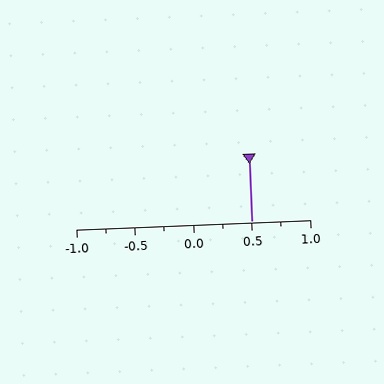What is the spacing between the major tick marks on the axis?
The major ticks are spaced 0.5 apart.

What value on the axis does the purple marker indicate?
The marker indicates approximately 0.5.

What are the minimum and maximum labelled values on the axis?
The axis runs from -1.0 to 1.0.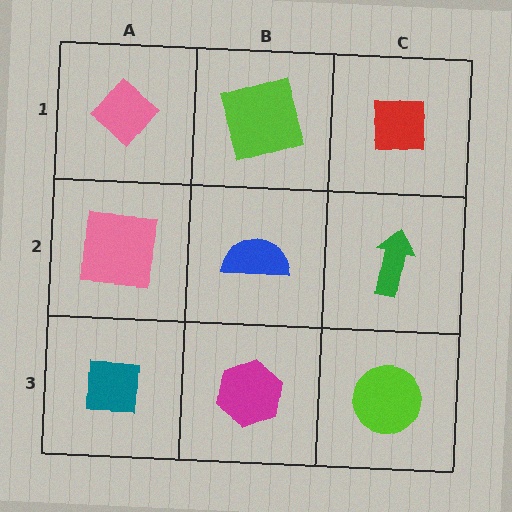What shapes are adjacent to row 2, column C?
A red square (row 1, column C), a lime circle (row 3, column C), a blue semicircle (row 2, column B).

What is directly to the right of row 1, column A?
A lime square.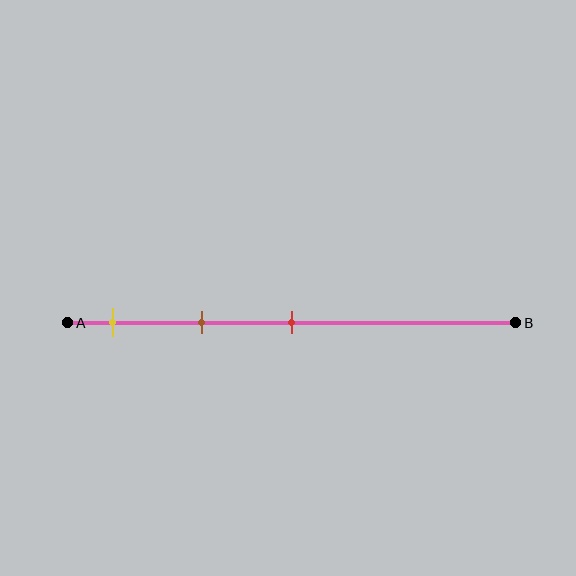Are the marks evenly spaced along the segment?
Yes, the marks are approximately evenly spaced.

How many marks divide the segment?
There are 3 marks dividing the segment.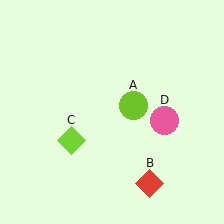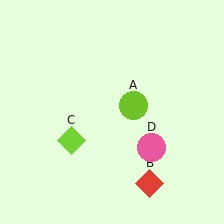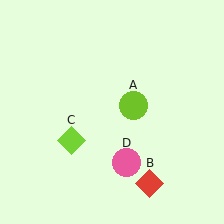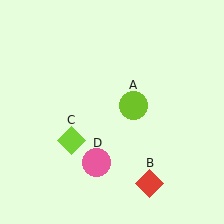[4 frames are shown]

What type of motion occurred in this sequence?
The pink circle (object D) rotated clockwise around the center of the scene.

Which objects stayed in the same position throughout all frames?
Lime circle (object A) and red diamond (object B) and lime diamond (object C) remained stationary.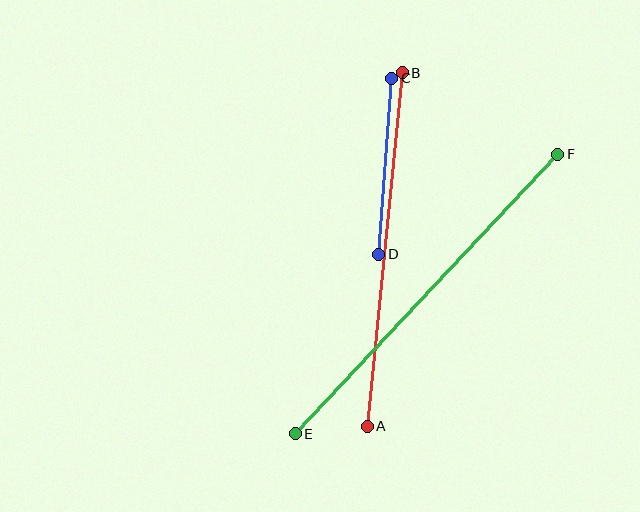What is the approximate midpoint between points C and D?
The midpoint is at approximately (385, 166) pixels.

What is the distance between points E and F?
The distance is approximately 383 pixels.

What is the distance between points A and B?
The distance is approximately 355 pixels.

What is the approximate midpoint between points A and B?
The midpoint is at approximately (385, 249) pixels.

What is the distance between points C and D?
The distance is approximately 177 pixels.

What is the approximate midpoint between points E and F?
The midpoint is at approximately (427, 294) pixels.